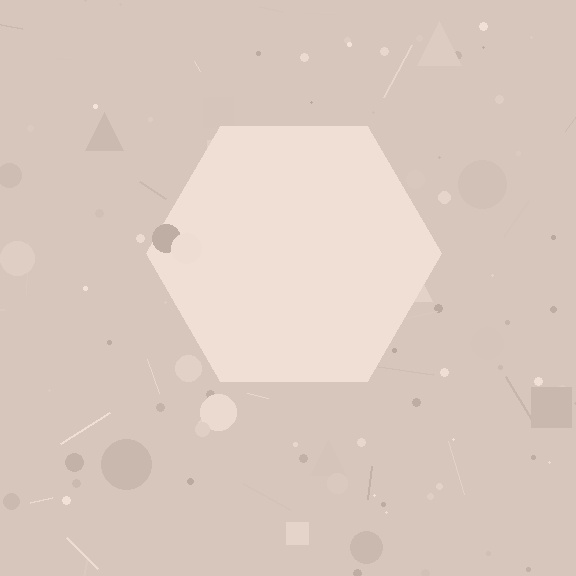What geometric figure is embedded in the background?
A hexagon is embedded in the background.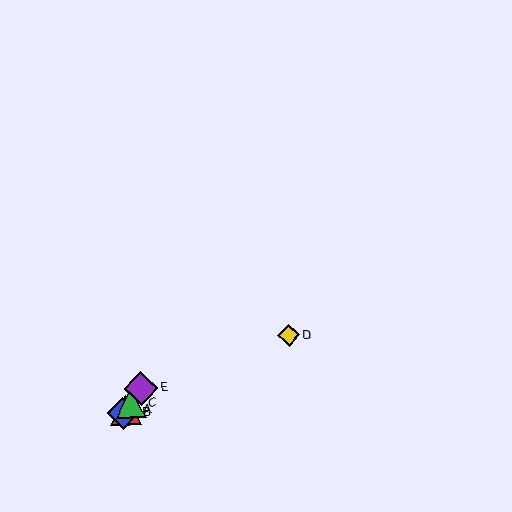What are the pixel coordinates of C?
Object C is at (130, 403).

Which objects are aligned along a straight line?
Objects A, B, C, E are aligned along a straight line.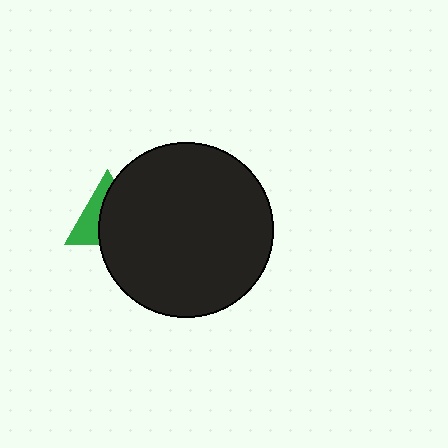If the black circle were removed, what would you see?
You would see the complete green triangle.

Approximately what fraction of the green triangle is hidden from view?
Roughly 60% of the green triangle is hidden behind the black circle.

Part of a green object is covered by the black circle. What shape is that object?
It is a triangle.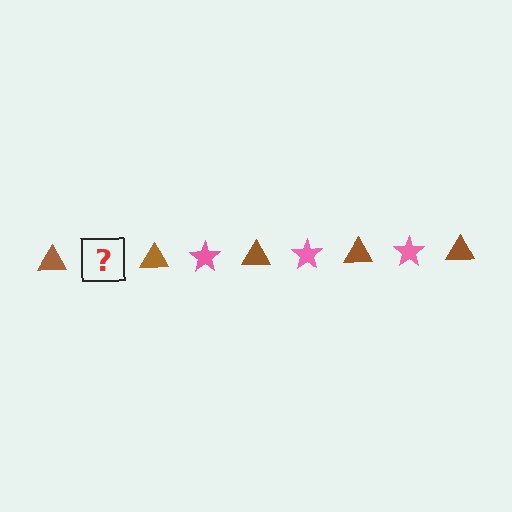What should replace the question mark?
The question mark should be replaced with a pink star.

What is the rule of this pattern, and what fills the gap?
The rule is that the pattern alternates between brown triangle and pink star. The gap should be filled with a pink star.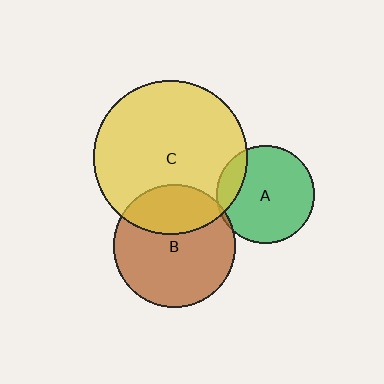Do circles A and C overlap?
Yes.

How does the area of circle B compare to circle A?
Approximately 1.6 times.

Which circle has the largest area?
Circle C (yellow).